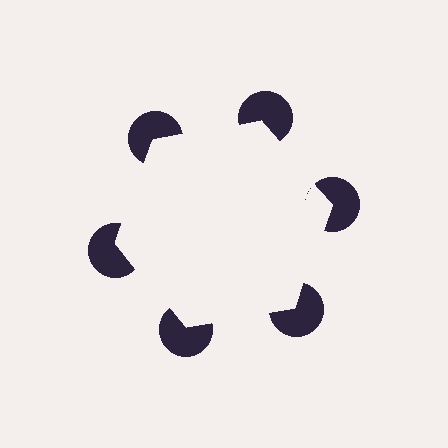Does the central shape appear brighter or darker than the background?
It typically appears slightly brighter than the background, even though no actual brightness change is drawn.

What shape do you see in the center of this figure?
An illusory hexagon — its edges are inferred from the aligned wedge cuts in the pac-man discs, not physically drawn.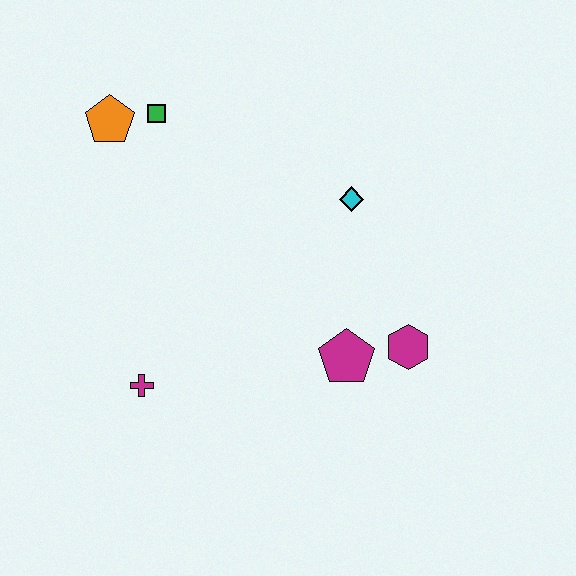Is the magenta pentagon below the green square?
Yes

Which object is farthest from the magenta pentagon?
The orange pentagon is farthest from the magenta pentagon.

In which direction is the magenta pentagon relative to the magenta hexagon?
The magenta pentagon is to the left of the magenta hexagon.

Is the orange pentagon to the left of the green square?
Yes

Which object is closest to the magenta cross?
The magenta pentagon is closest to the magenta cross.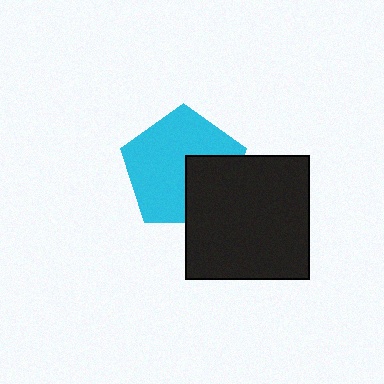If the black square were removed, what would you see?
You would see the complete cyan pentagon.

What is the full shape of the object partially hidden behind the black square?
The partially hidden object is a cyan pentagon.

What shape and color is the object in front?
The object in front is a black square.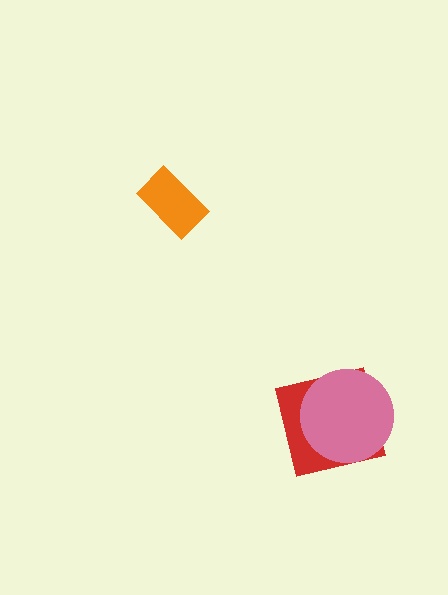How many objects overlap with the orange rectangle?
0 objects overlap with the orange rectangle.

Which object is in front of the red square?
The pink circle is in front of the red square.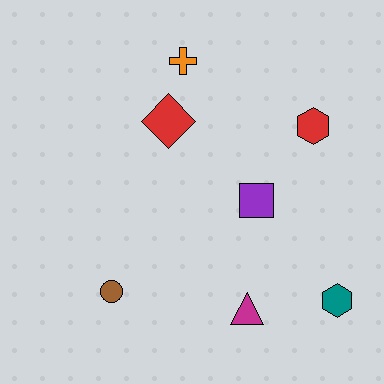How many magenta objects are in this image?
There is 1 magenta object.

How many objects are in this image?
There are 7 objects.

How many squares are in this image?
There is 1 square.